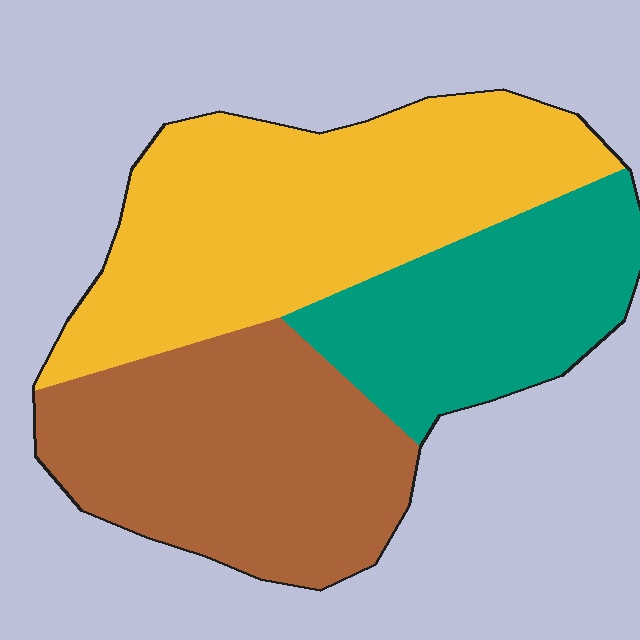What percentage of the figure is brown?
Brown covers 34% of the figure.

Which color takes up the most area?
Yellow, at roughly 40%.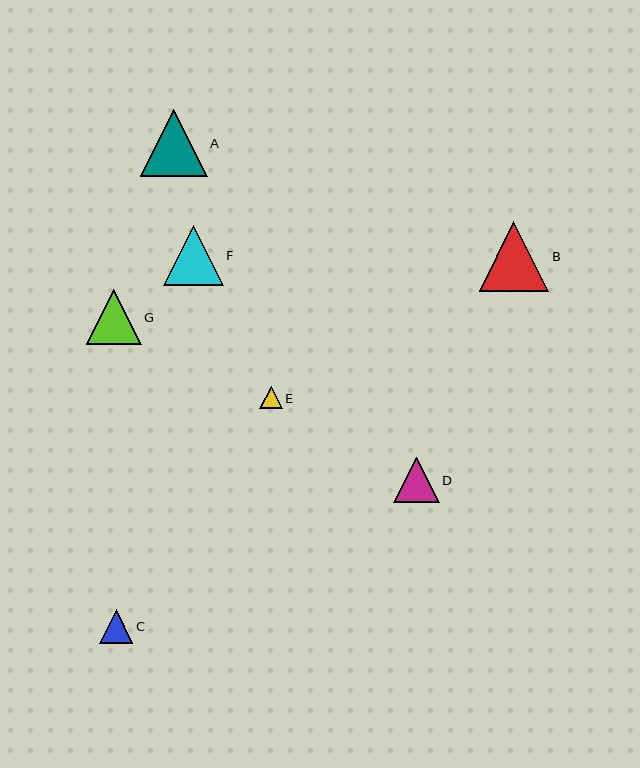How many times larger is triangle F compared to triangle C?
Triangle F is approximately 1.8 times the size of triangle C.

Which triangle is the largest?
Triangle B is the largest with a size of approximately 70 pixels.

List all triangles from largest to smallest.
From largest to smallest: B, A, F, G, D, C, E.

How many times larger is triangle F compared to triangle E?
Triangle F is approximately 2.7 times the size of triangle E.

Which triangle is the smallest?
Triangle E is the smallest with a size of approximately 22 pixels.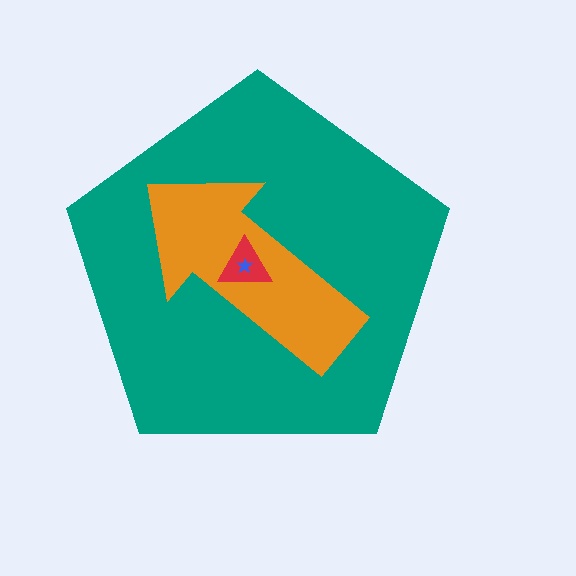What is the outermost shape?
The teal pentagon.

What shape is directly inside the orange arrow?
The red triangle.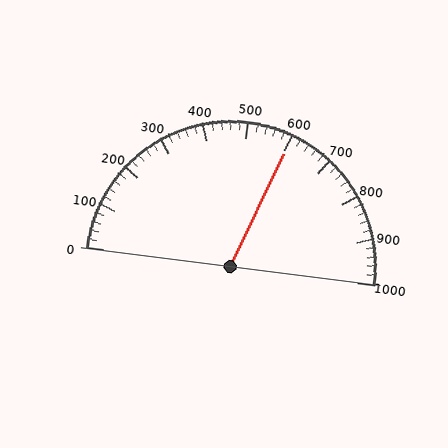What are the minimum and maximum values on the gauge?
The gauge ranges from 0 to 1000.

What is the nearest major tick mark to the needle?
The nearest major tick mark is 600.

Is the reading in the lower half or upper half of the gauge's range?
The reading is in the upper half of the range (0 to 1000).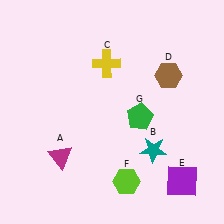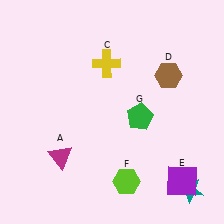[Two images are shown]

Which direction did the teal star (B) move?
The teal star (B) moved down.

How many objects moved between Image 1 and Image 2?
1 object moved between the two images.